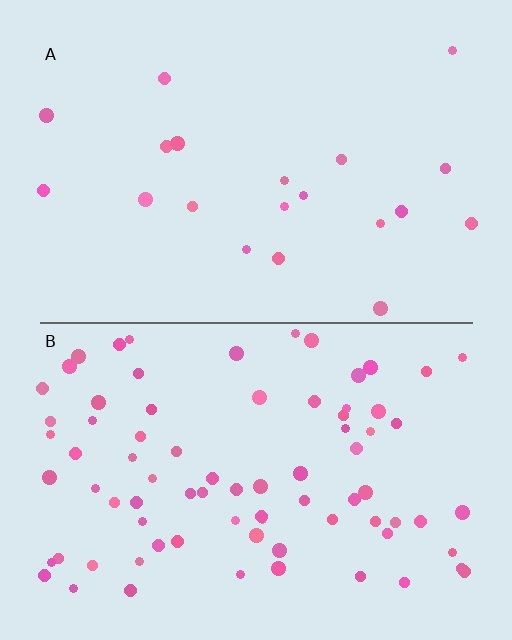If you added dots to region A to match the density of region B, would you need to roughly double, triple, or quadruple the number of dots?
Approximately quadruple.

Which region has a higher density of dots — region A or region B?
B (the bottom).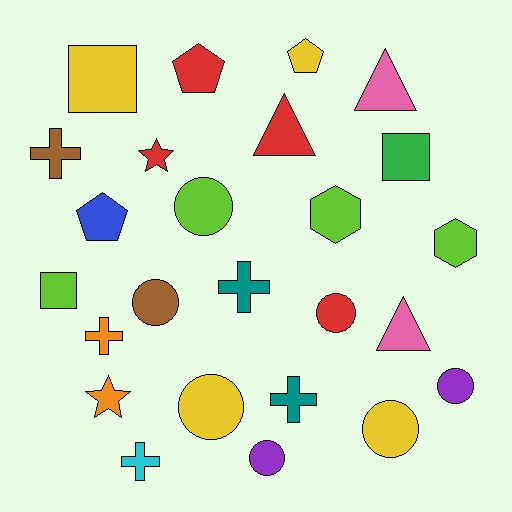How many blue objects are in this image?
There is 1 blue object.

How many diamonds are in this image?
There are no diamonds.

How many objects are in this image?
There are 25 objects.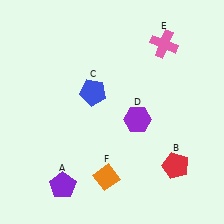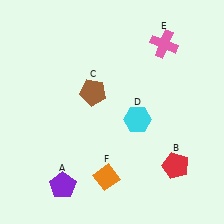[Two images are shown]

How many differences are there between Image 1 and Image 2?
There are 2 differences between the two images.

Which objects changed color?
C changed from blue to brown. D changed from purple to cyan.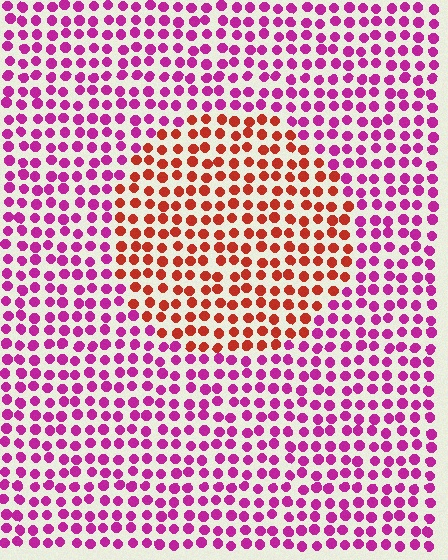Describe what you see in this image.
The image is filled with small magenta elements in a uniform arrangement. A circle-shaped region is visible where the elements are tinted to a slightly different hue, forming a subtle color boundary.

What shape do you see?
I see a circle.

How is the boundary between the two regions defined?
The boundary is defined purely by a slight shift in hue (about 52 degrees). Spacing, size, and orientation are identical on both sides.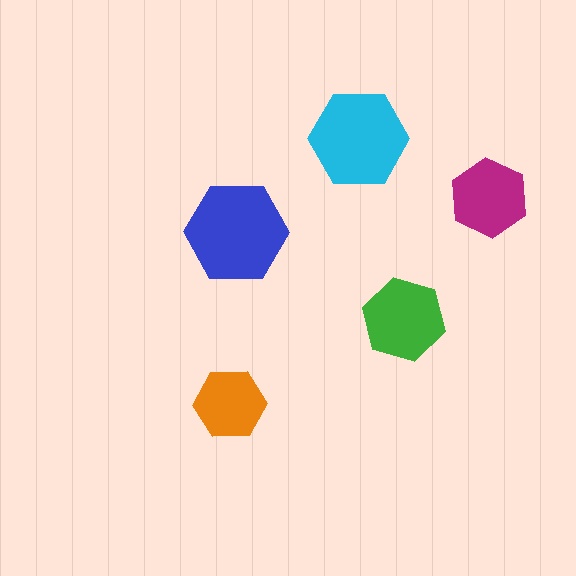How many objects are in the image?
There are 5 objects in the image.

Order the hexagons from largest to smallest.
the blue one, the cyan one, the green one, the magenta one, the orange one.